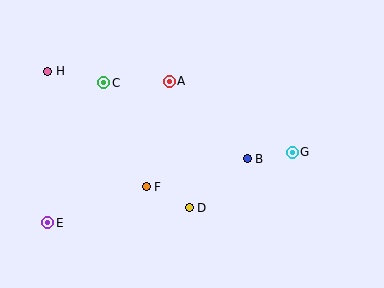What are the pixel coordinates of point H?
Point H is at (48, 71).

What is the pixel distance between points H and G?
The distance between H and G is 258 pixels.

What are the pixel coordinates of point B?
Point B is at (247, 159).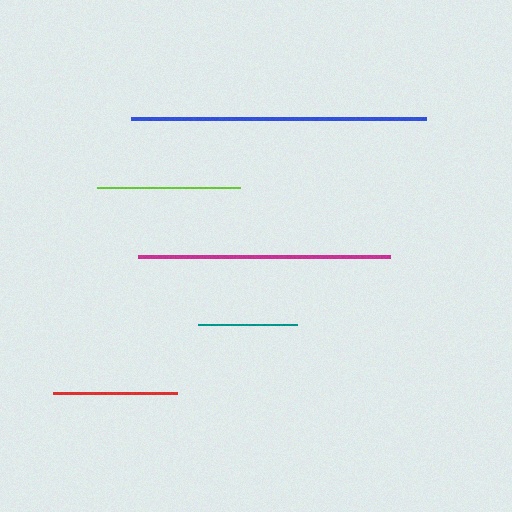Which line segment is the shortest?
The teal line is the shortest at approximately 99 pixels.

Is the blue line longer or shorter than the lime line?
The blue line is longer than the lime line.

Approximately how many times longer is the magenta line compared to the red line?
The magenta line is approximately 2.0 times the length of the red line.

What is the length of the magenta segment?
The magenta segment is approximately 253 pixels long.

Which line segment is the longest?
The blue line is the longest at approximately 295 pixels.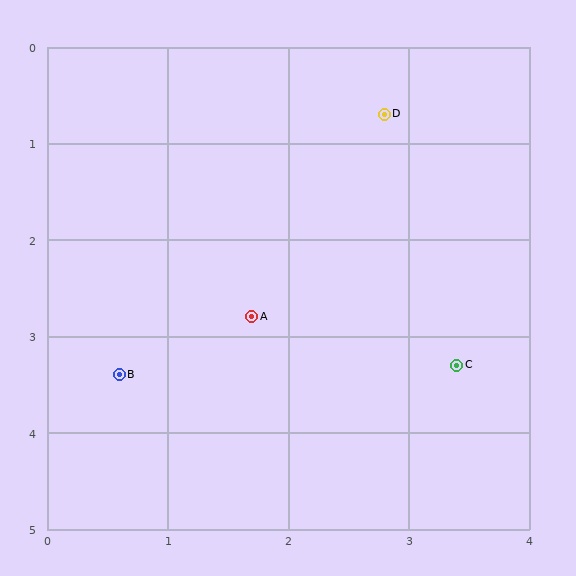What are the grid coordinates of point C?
Point C is at approximately (3.4, 3.3).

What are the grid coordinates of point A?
Point A is at approximately (1.7, 2.8).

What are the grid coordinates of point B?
Point B is at approximately (0.6, 3.4).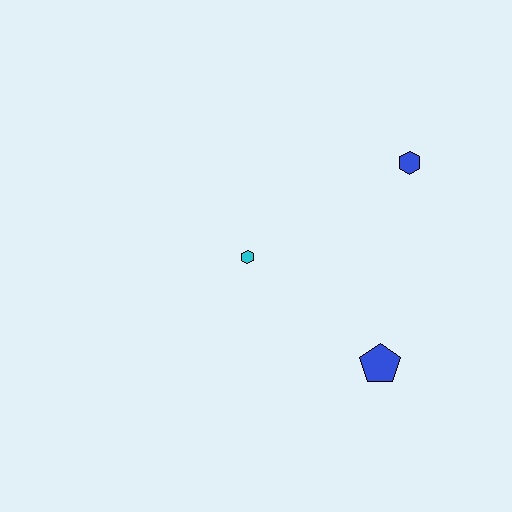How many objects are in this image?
There are 3 objects.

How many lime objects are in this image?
There are no lime objects.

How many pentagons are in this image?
There is 1 pentagon.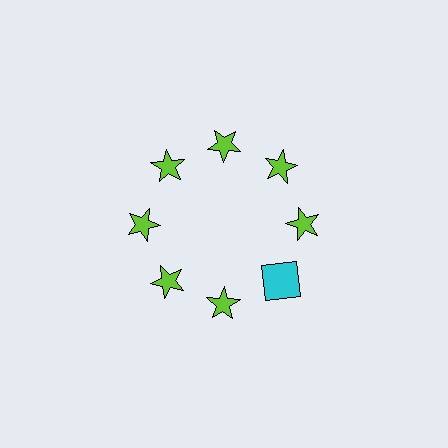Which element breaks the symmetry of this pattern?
The cyan square at roughly the 4 o'clock position breaks the symmetry. All other shapes are lime stars.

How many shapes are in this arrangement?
There are 8 shapes arranged in a ring pattern.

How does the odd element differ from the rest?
It differs in both color (cyan instead of lime) and shape (square instead of star).